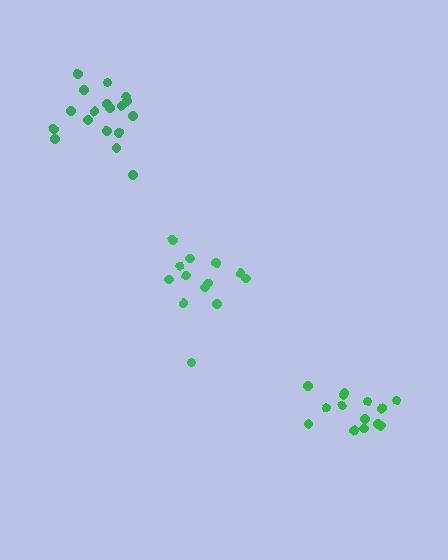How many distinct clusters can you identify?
There are 3 distinct clusters.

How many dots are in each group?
Group 1: 13 dots, Group 2: 18 dots, Group 3: 15 dots (46 total).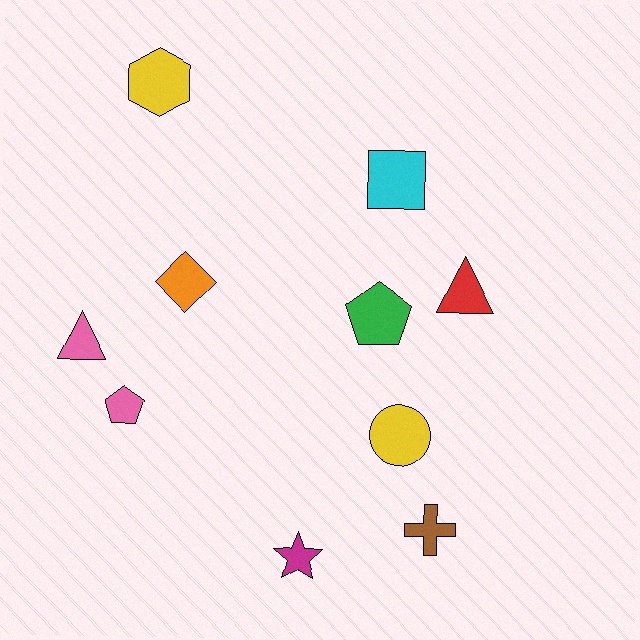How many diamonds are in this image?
There is 1 diamond.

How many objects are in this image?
There are 10 objects.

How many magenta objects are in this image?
There is 1 magenta object.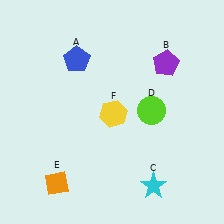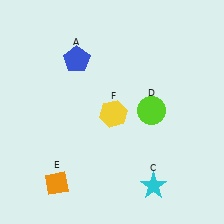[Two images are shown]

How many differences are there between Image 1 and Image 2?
There is 1 difference between the two images.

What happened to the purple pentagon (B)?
The purple pentagon (B) was removed in Image 2. It was in the top-right area of Image 1.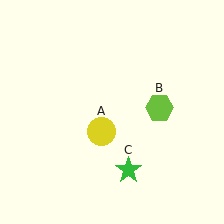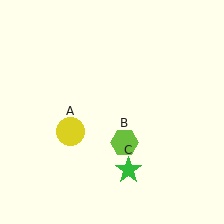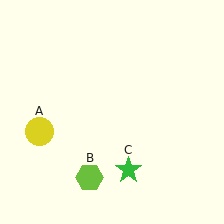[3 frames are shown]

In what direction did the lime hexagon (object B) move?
The lime hexagon (object B) moved down and to the left.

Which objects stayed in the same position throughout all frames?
Green star (object C) remained stationary.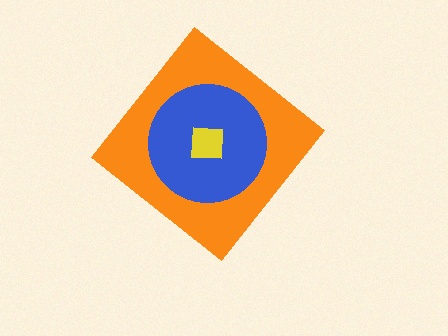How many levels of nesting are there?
3.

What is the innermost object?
The yellow square.